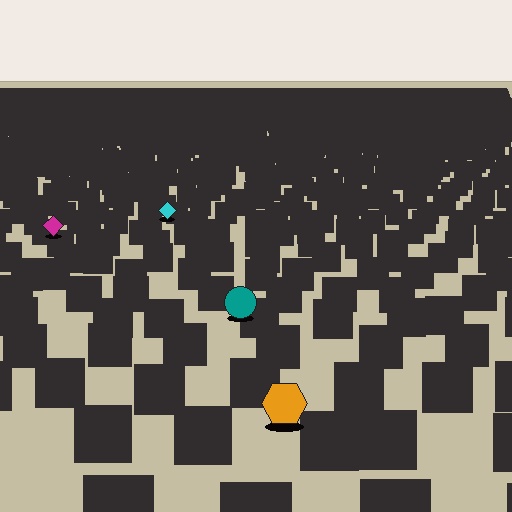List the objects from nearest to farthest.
From nearest to farthest: the orange hexagon, the teal circle, the magenta diamond, the cyan diamond.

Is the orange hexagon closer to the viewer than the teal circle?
Yes. The orange hexagon is closer — you can tell from the texture gradient: the ground texture is coarser near it.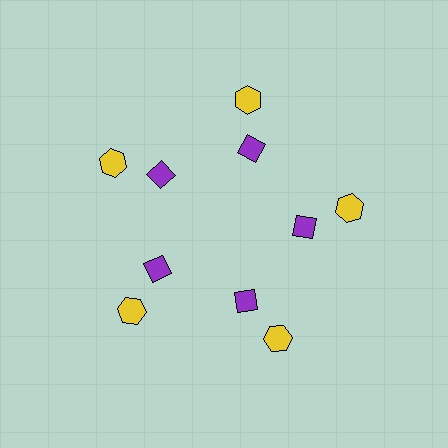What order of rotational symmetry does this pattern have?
This pattern has 5-fold rotational symmetry.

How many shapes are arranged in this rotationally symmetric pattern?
There are 10 shapes, arranged in 5 groups of 2.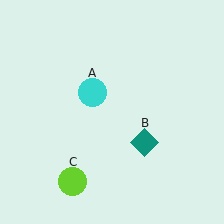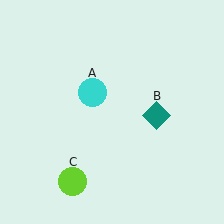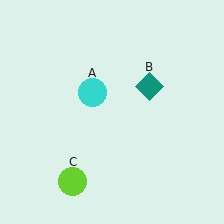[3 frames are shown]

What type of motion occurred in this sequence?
The teal diamond (object B) rotated counterclockwise around the center of the scene.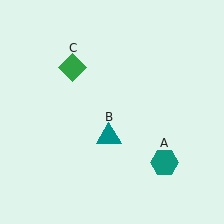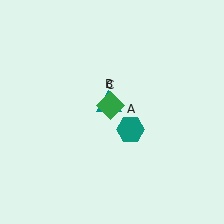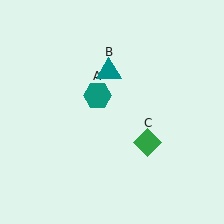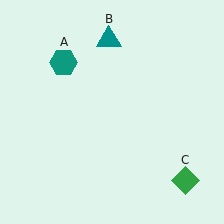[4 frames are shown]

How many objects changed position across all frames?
3 objects changed position: teal hexagon (object A), teal triangle (object B), green diamond (object C).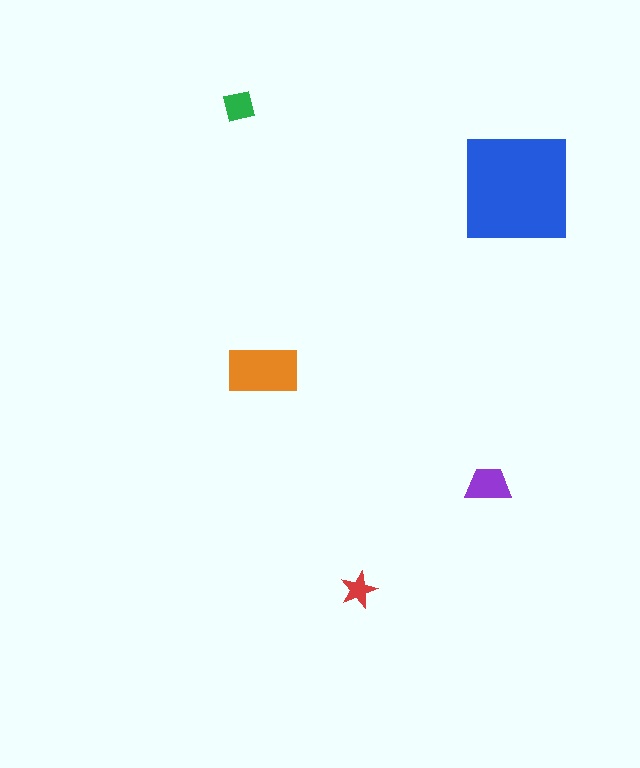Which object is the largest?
The blue square.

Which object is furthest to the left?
The green square is leftmost.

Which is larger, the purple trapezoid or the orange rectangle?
The orange rectangle.